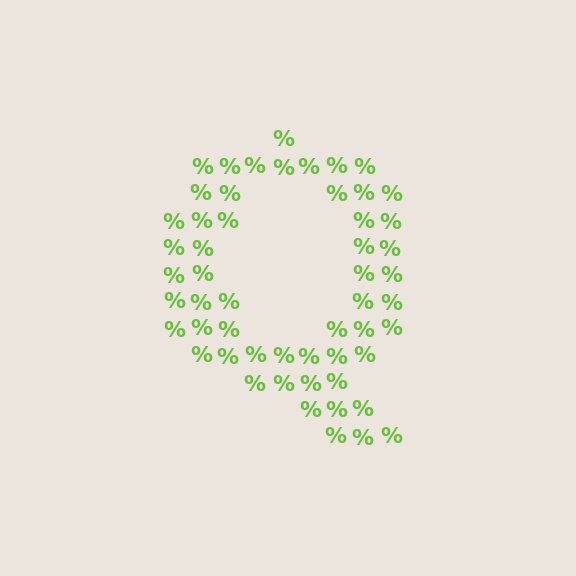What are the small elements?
The small elements are percent signs.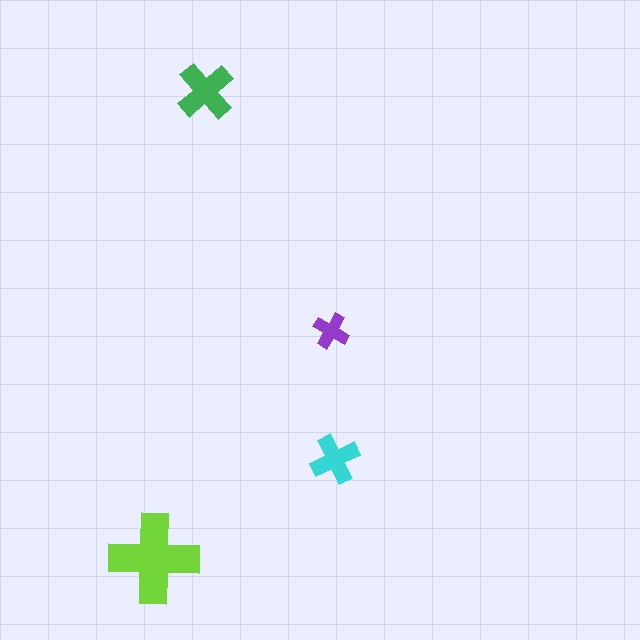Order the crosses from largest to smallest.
the lime one, the green one, the cyan one, the purple one.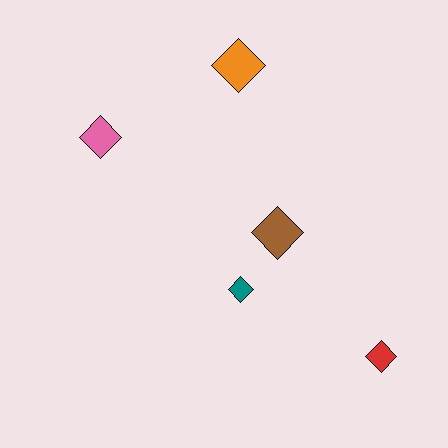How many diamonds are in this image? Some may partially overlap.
There are 5 diamonds.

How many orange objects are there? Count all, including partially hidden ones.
There is 1 orange object.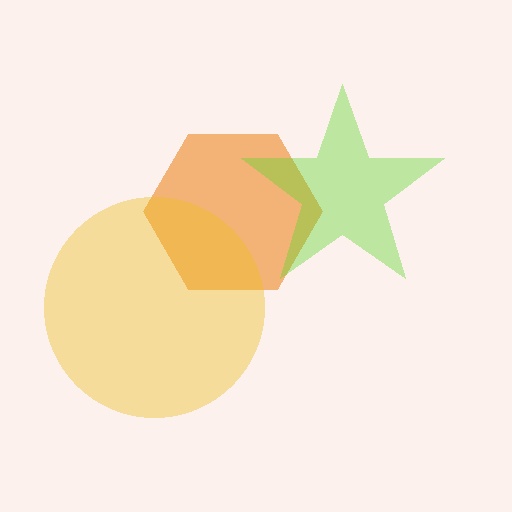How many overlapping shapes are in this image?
There are 3 overlapping shapes in the image.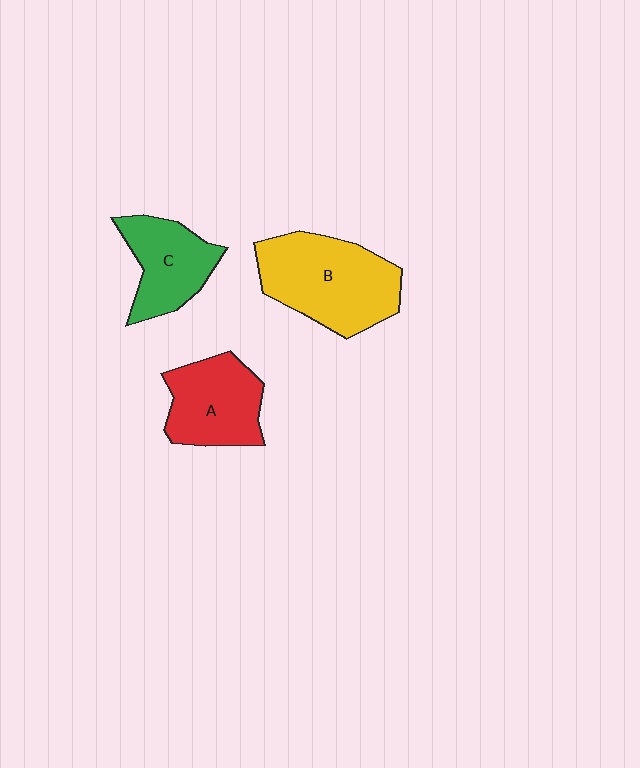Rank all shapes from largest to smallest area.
From largest to smallest: B (yellow), A (red), C (green).